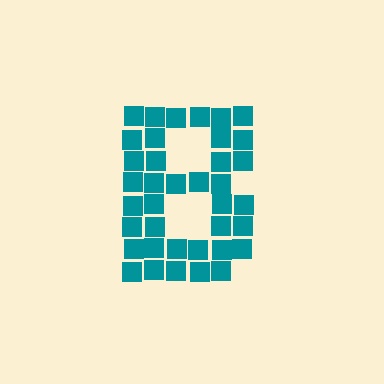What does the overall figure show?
The overall figure shows the letter B.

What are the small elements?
The small elements are squares.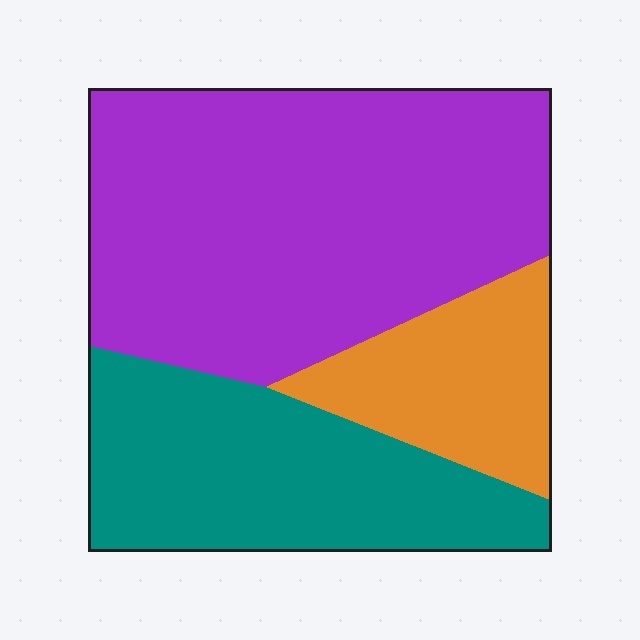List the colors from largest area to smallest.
From largest to smallest: purple, teal, orange.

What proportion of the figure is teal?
Teal covers around 30% of the figure.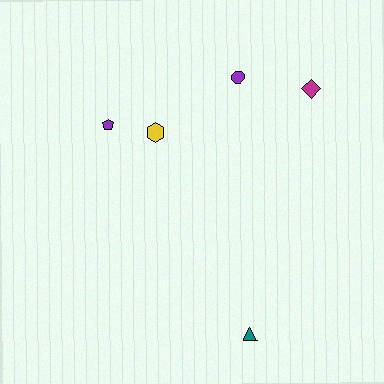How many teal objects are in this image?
There is 1 teal object.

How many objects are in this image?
There are 5 objects.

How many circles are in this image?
There is 1 circle.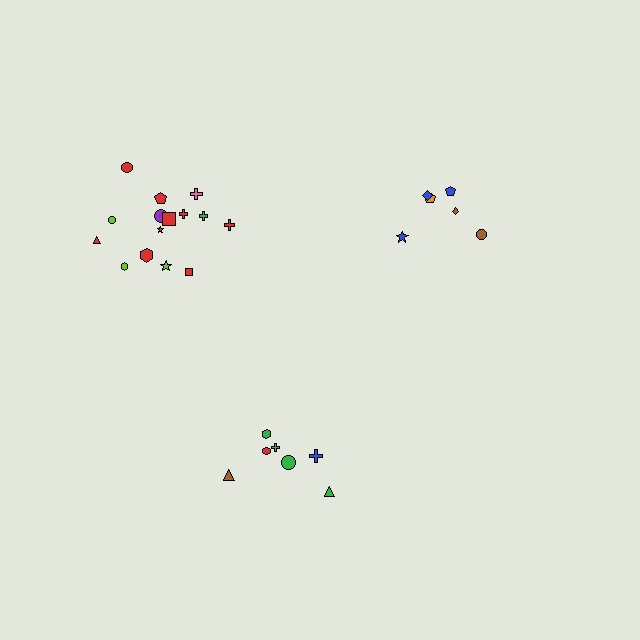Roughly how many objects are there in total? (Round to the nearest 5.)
Roughly 30 objects in total.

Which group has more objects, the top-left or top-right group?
The top-left group.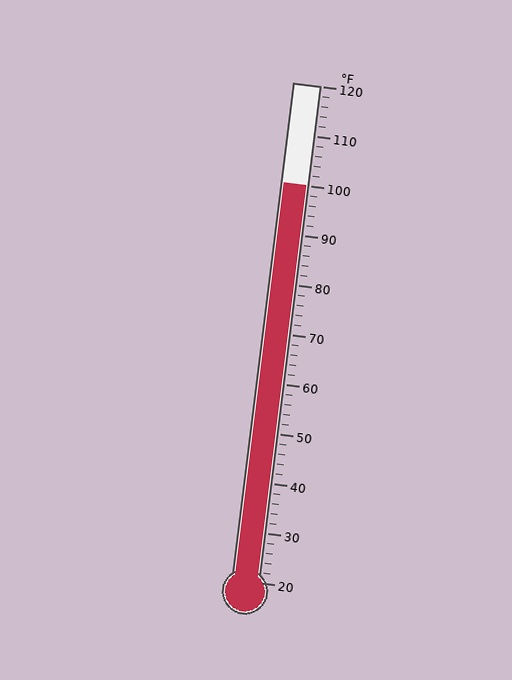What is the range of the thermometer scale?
The thermometer scale ranges from 20°F to 120°F.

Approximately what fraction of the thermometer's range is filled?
The thermometer is filled to approximately 80% of its range.